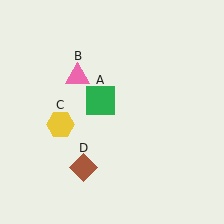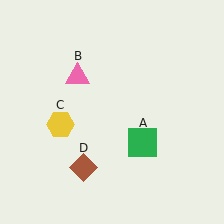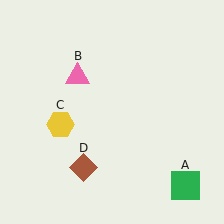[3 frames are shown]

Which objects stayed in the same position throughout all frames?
Pink triangle (object B) and yellow hexagon (object C) and brown diamond (object D) remained stationary.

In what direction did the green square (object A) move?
The green square (object A) moved down and to the right.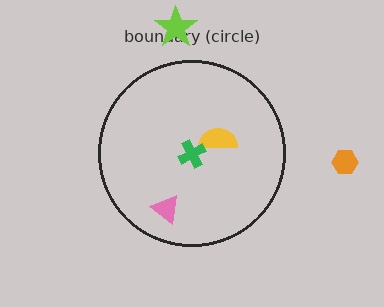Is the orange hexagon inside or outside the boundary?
Outside.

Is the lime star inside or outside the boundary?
Outside.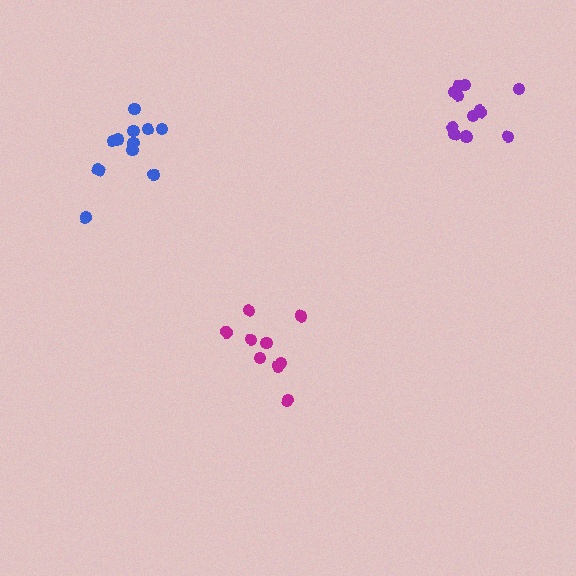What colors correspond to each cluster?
The clusters are colored: magenta, blue, purple.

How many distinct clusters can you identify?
There are 3 distinct clusters.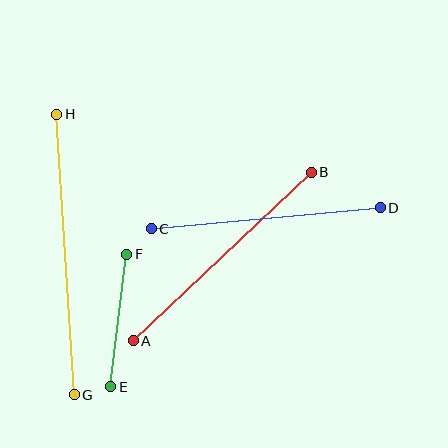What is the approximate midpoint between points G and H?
The midpoint is at approximately (65, 255) pixels.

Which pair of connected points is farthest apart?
Points G and H are farthest apart.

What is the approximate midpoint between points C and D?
The midpoint is at approximately (266, 218) pixels.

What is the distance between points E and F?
The distance is approximately 133 pixels.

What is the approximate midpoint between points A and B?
The midpoint is at approximately (222, 257) pixels.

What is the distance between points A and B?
The distance is approximately 245 pixels.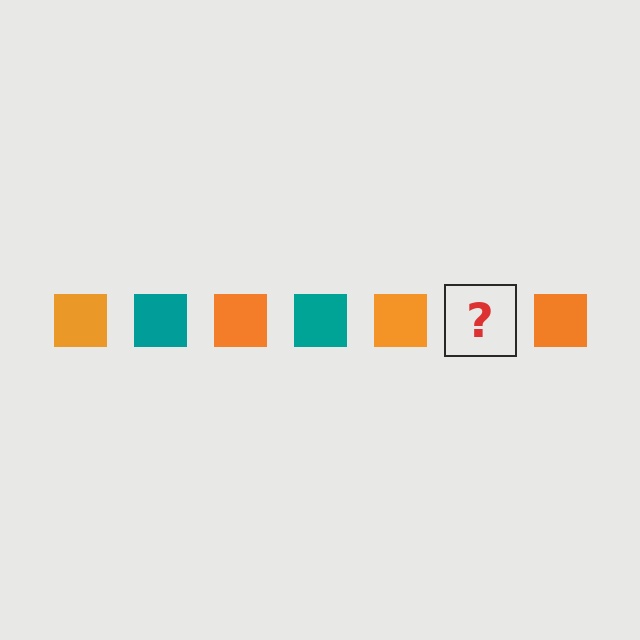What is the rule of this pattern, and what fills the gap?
The rule is that the pattern cycles through orange, teal squares. The gap should be filled with a teal square.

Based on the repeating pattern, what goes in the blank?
The blank should be a teal square.